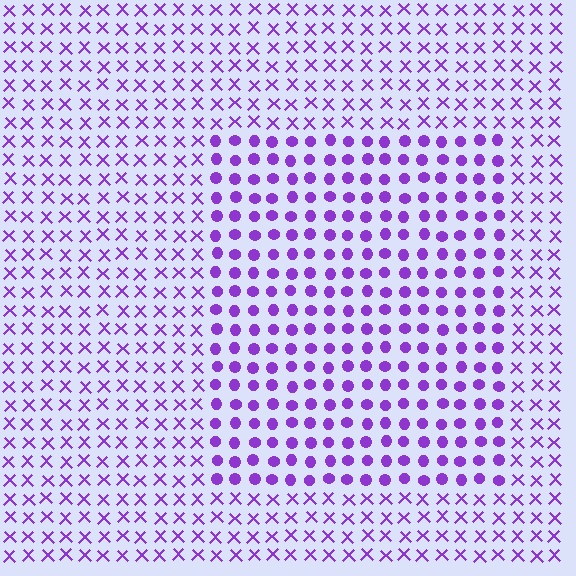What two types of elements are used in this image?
The image uses circles inside the rectangle region and X marks outside it.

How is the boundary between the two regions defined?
The boundary is defined by a change in element shape: circles inside vs. X marks outside. All elements share the same color and spacing.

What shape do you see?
I see a rectangle.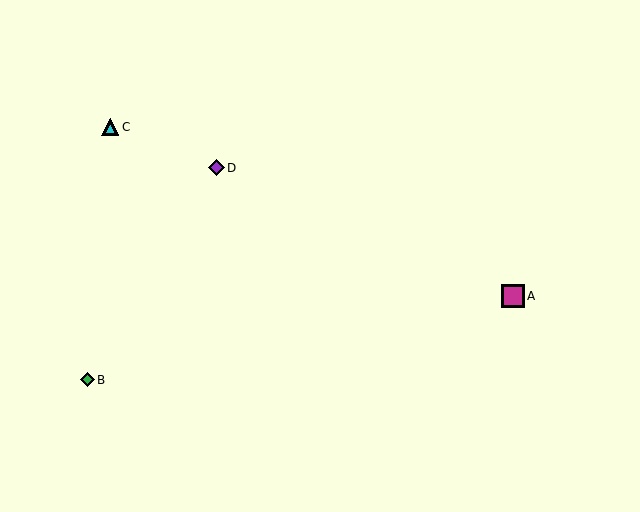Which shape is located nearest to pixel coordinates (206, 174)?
The purple diamond (labeled D) at (216, 168) is nearest to that location.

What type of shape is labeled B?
Shape B is a green diamond.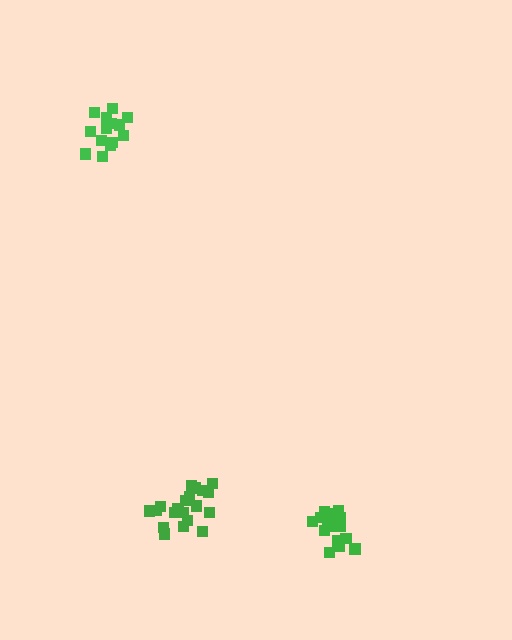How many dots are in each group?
Group 1: 20 dots, Group 2: 18 dots, Group 3: 14 dots (52 total).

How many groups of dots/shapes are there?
There are 3 groups.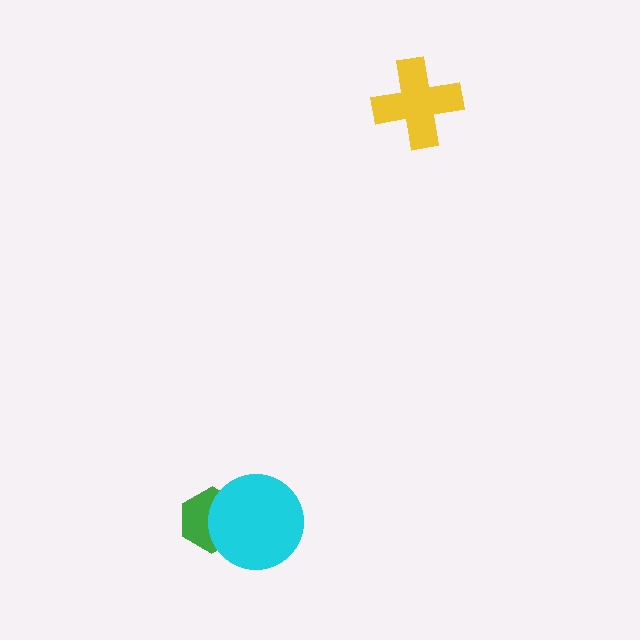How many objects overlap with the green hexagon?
1 object overlaps with the green hexagon.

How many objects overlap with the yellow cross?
0 objects overlap with the yellow cross.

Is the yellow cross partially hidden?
No, no other shape covers it.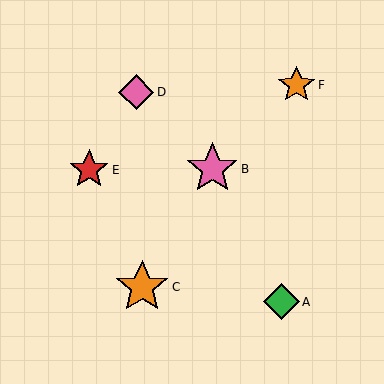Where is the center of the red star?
The center of the red star is at (89, 170).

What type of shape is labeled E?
Shape E is a red star.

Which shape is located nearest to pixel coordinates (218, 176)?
The pink star (labeled B) at (212, 169) is nearest to that location.